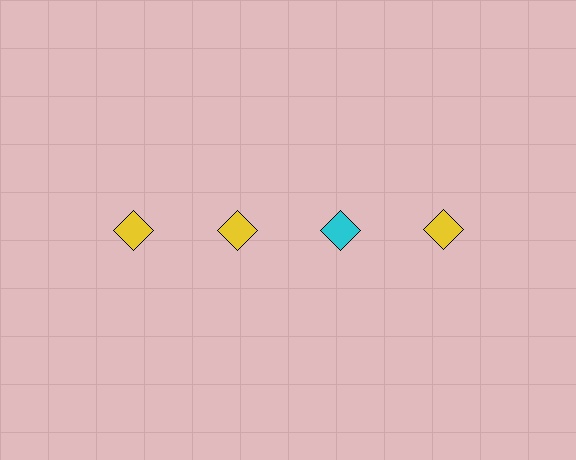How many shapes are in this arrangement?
There are 4 shapes arranged in a grid pattern.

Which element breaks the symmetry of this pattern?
The cyan diamond in the top row, center column breaks the symmetry. All other shapes are yellow diamonds.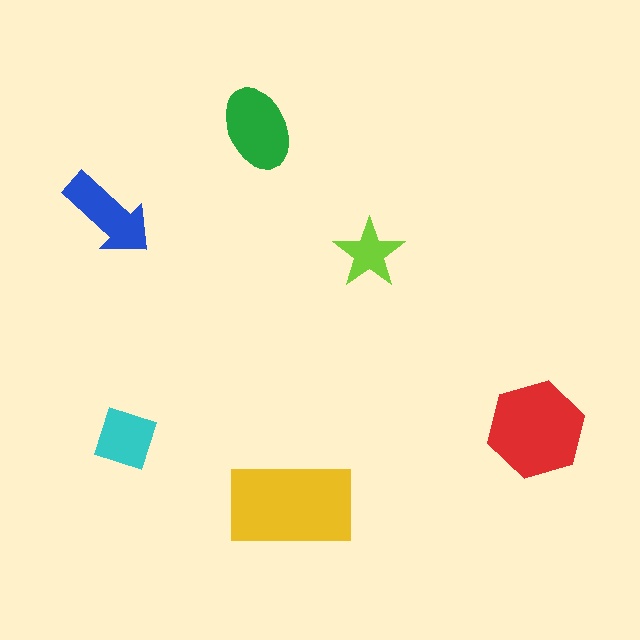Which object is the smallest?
The lime star.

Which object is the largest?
The yellow rectangle.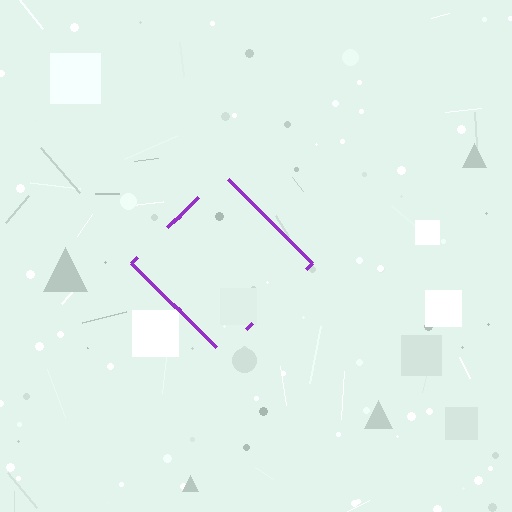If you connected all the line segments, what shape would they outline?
They would outline a diamond.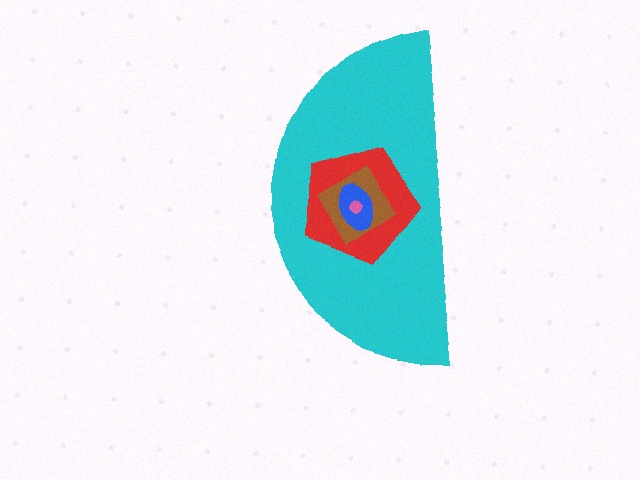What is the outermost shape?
The cyan semicircle.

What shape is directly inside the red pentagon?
The brown diamond.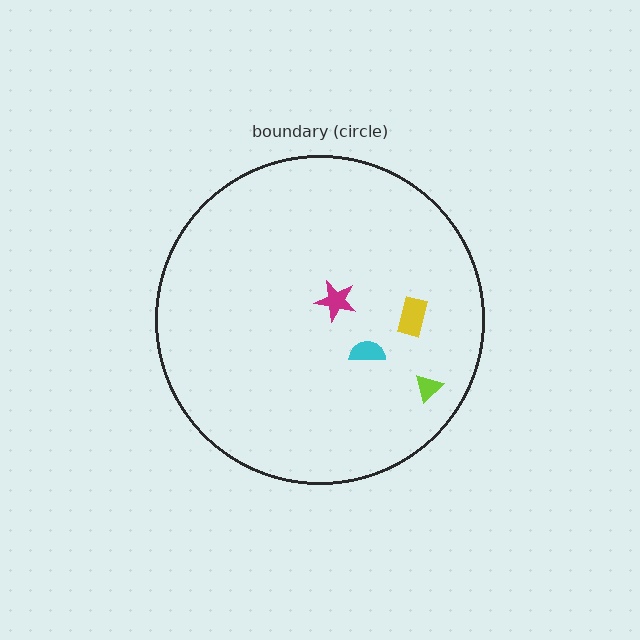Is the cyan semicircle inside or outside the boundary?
Inside.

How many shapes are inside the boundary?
4 inside, 0 outside.